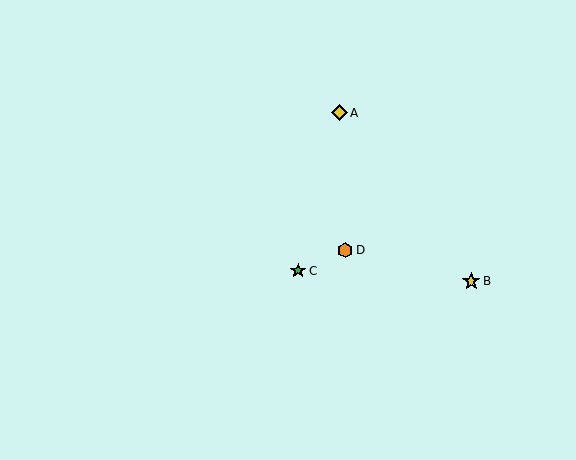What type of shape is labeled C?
Shape C is a green star.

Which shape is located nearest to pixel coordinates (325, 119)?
The yellow diamond (labeled A) at (339, 113) is nearest to that location.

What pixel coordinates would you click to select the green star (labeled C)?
Click at (298, 271) to select the green star C.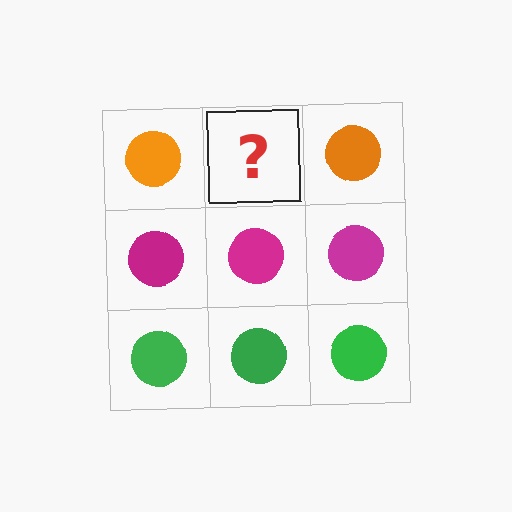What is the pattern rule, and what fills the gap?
The rule is that each row has a consistent color. The gap should be filled with an orange circle.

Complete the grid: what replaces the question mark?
The question mark should be replaced with an orange circle.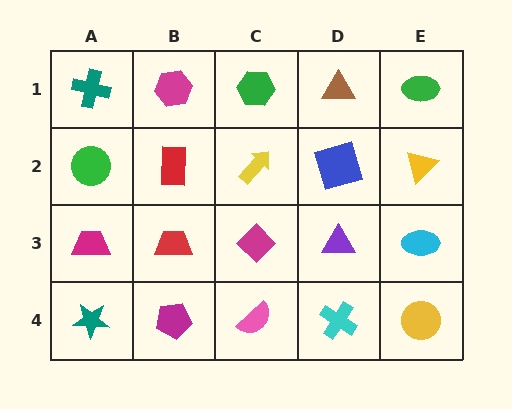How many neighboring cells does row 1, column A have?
2.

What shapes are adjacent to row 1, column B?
A red rectangle (row 2, column B), a teal cross (row 1, column A), a green hexagon (row 1, column C).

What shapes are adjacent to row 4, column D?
A purple triangle (row 3, column D), a pink semicircle (row 4, column C), a yellow circle (row 4, column E).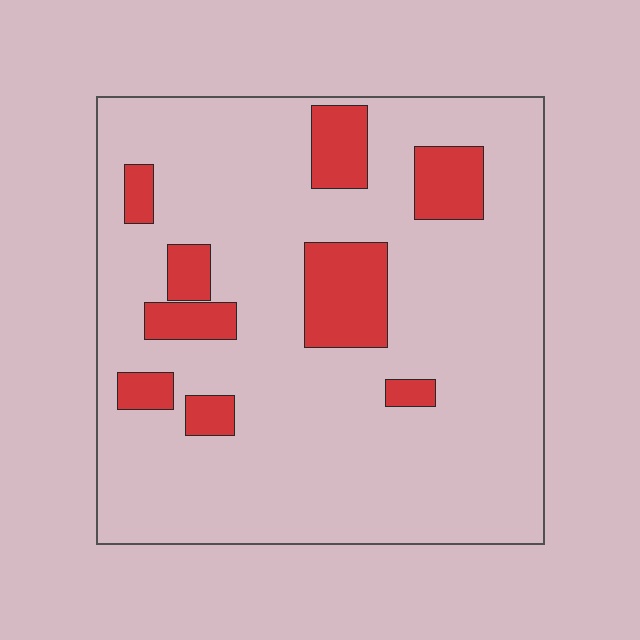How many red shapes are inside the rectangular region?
9.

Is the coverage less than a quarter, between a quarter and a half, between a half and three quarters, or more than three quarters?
Less than a quarter.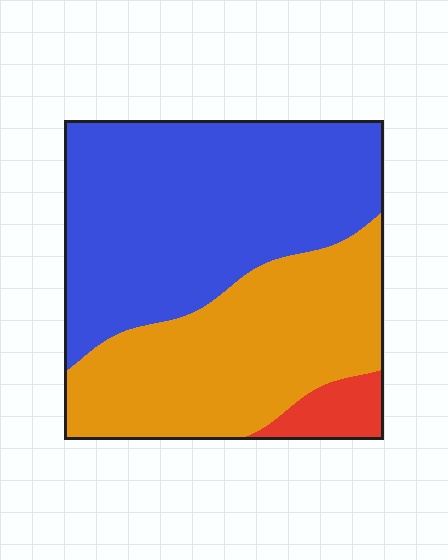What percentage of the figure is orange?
Orange takes up about two fifths (2/5) of the figure.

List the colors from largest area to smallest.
From largest to smallest: blue, orange, red.